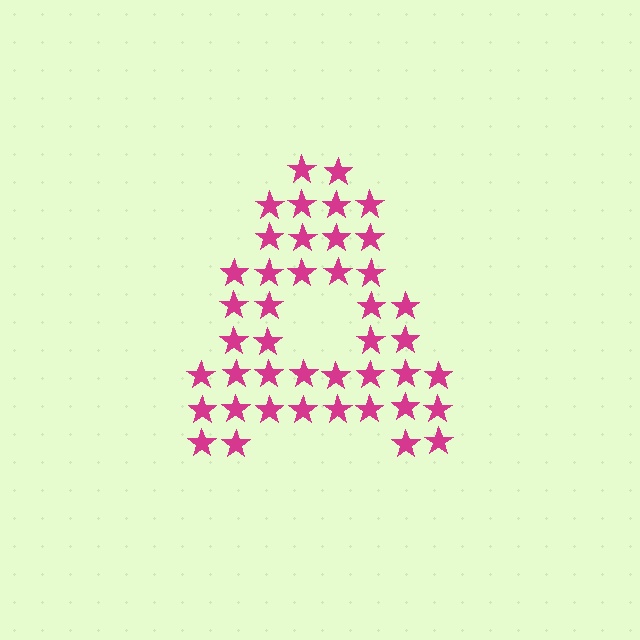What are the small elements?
The small elements are stars.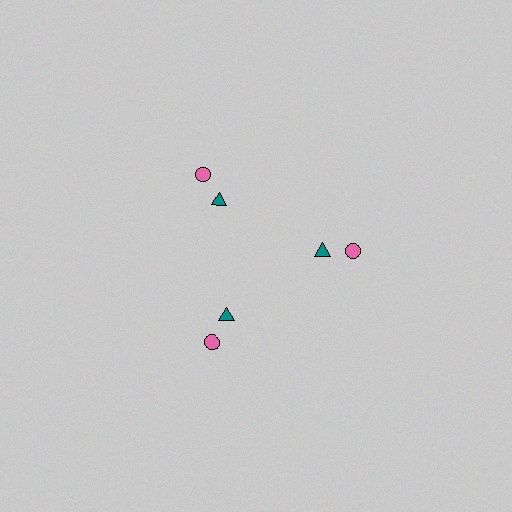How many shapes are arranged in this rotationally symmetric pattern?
There are 6 shapes, arranged in 3 groups of 2.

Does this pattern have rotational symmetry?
Yes, this pattern has 3-fold rotational symmetry. It looks the same after rotating 120 degrees around the center.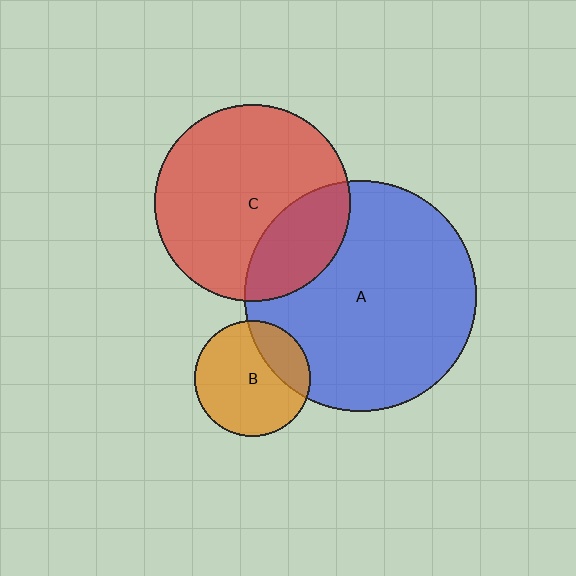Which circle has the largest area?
Circle A (blue).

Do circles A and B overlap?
Yes.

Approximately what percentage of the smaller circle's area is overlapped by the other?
Approximately 25%.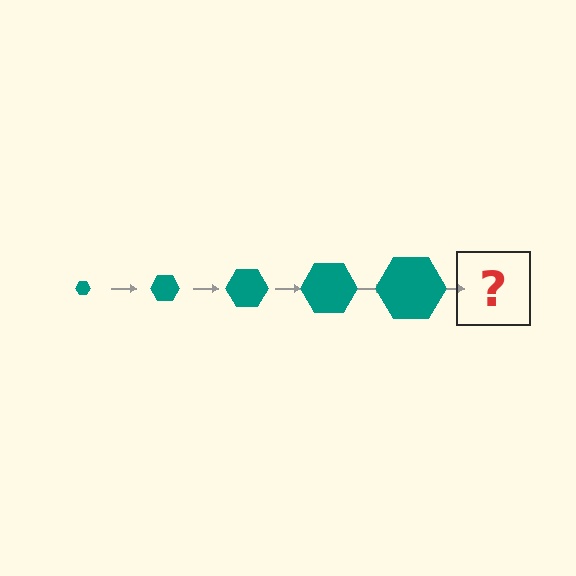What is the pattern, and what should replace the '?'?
The pattern is that the hexagon gets progressively larger each step. The '?' should be a teal hexagon, larger than the previous one.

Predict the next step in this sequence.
The next step is a teal hexagon, larger than the previous one.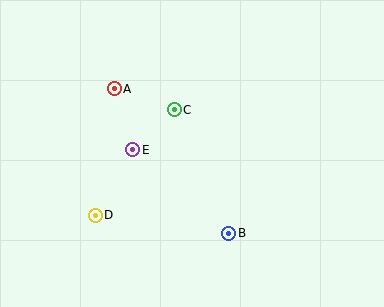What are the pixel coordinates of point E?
Point E is at (133, 150).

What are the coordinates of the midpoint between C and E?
The midpoint between C and E is at (153, 130).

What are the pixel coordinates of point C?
Point C is at (174, 110).